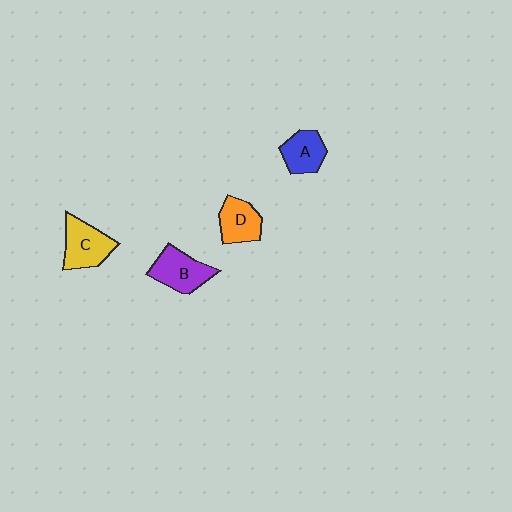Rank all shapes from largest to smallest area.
From largest to smallest: C (yellow), B (purple), D (orange), A (blue).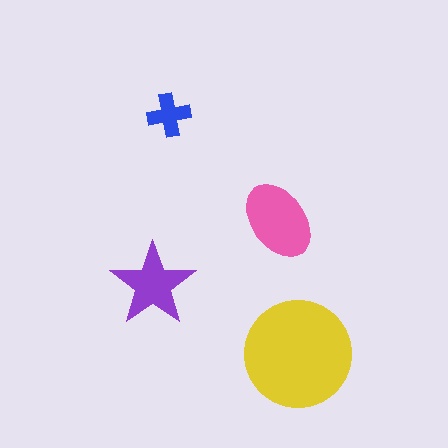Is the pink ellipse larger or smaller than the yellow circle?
Smaller.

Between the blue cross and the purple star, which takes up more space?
The purple star.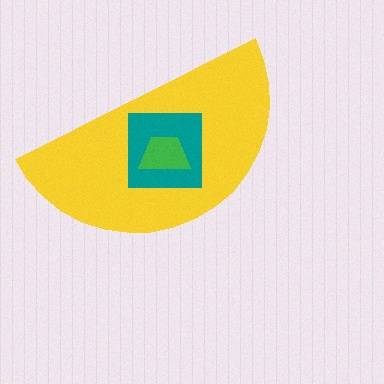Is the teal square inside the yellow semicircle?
Yes.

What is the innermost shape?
The green trapezoid.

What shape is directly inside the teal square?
The green trapezoid.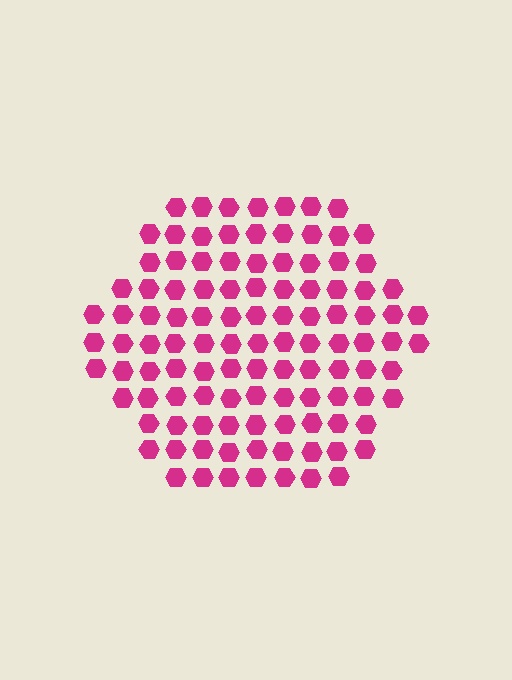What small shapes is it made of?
It is made of small hexagons.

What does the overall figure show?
The overall figure shows a hexagon.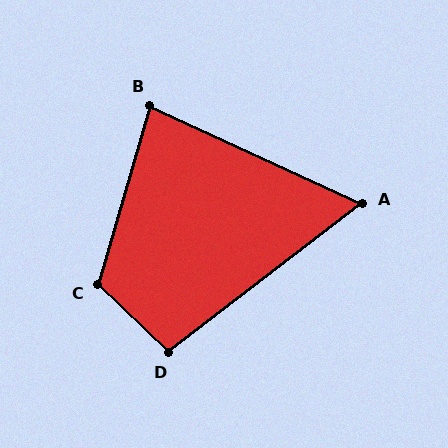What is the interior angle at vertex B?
Approximately 82 degrees (acute).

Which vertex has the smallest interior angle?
A, at approximately 62 degrees.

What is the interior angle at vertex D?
Approximately 98 degrees (obtuse).